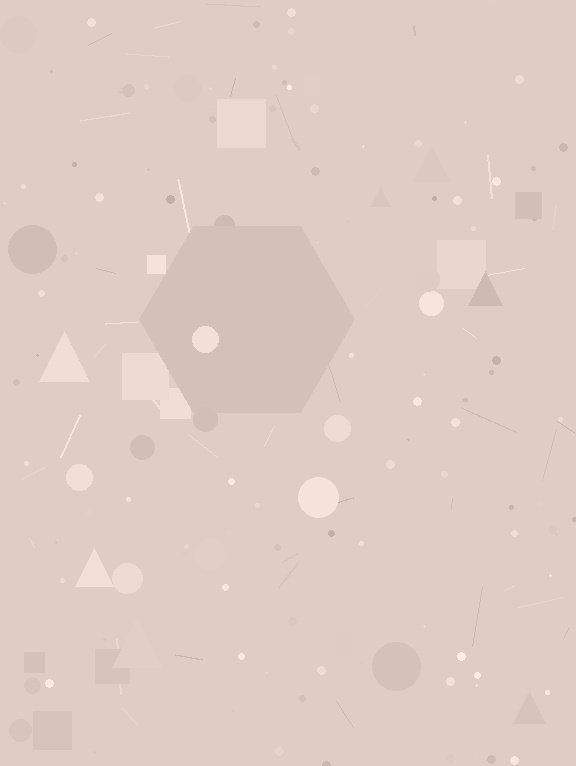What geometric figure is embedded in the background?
A hexagon is embedded in the background.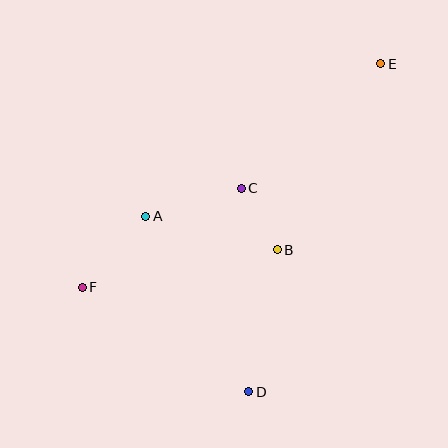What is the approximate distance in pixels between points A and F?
The distance between A and F is approximately 95 pixels.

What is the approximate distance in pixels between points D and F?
The distance between D and F is approximately 197 pixels.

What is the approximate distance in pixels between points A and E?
The distance between A and E is approximately 280 pixels.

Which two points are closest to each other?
Points B and C are closest to each other.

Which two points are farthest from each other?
Points E and F are farthest from each other.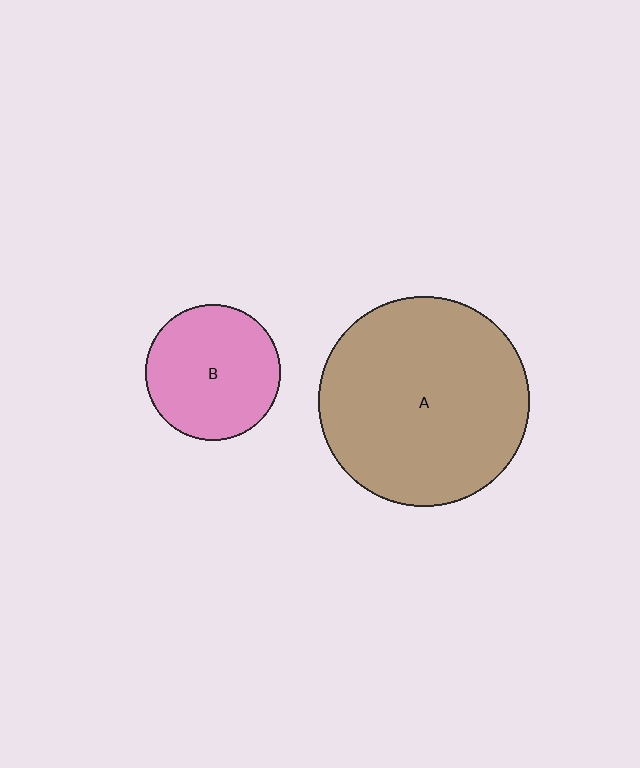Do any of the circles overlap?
No, none of the circles overlap.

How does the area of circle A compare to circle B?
Approximately 2.4 times.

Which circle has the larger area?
Circle A (brown).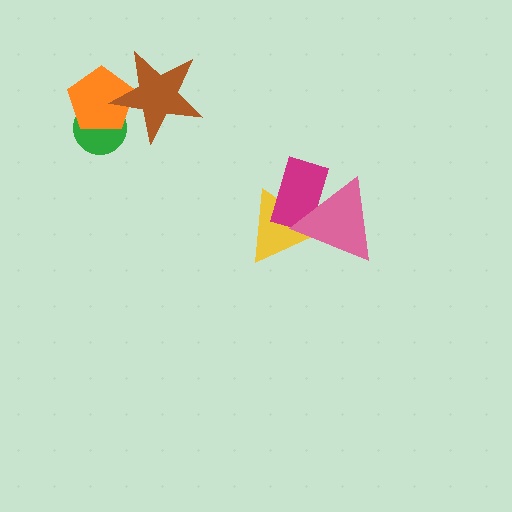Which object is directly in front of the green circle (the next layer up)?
The orange pentagon is directly in front of the green circle.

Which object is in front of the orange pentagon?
The brown star is in front of the orange pentagon.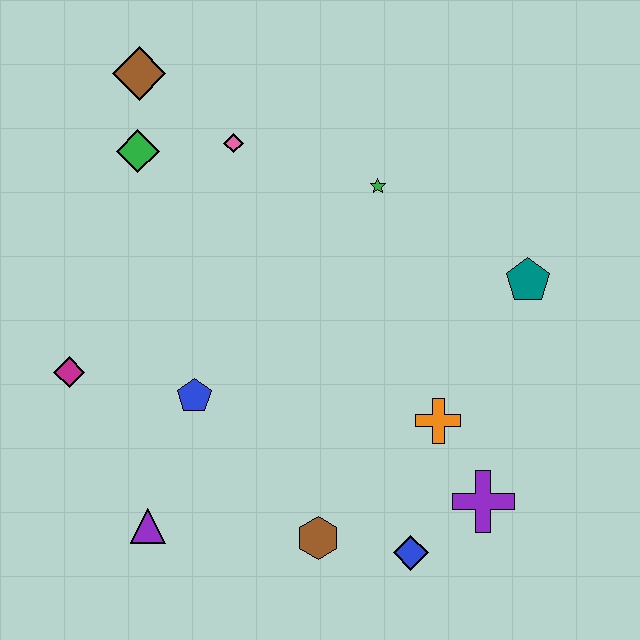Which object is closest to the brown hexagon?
The blue diamond is closest to the brown hexagon.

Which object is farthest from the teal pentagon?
The magenta diamond is farthest from the teal pentagon.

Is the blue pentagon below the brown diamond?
Yes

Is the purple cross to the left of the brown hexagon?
No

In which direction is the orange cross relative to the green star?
The orange cross is below the green star.